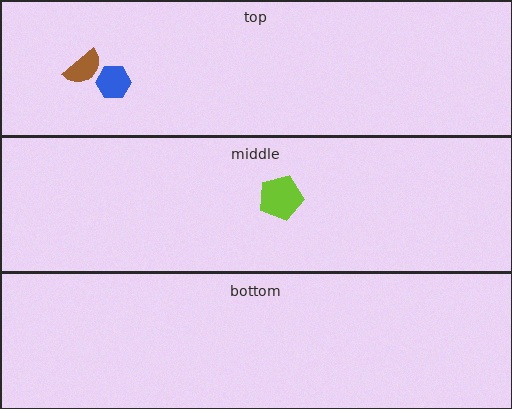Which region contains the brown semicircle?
The top region.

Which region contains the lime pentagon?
The middle region.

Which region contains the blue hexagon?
The top region.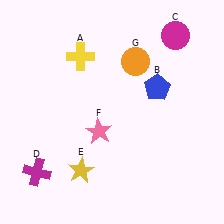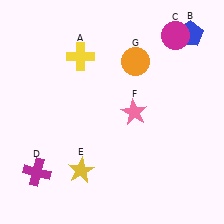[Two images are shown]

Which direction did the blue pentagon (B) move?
The blue pentagon (B) moved up.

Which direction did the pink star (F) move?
The pink star (F) moved right.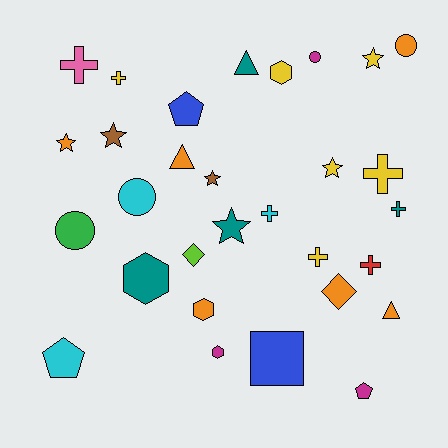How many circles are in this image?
There are 4 circles.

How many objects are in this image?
There are 30 objects.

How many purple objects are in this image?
There are no purple objects.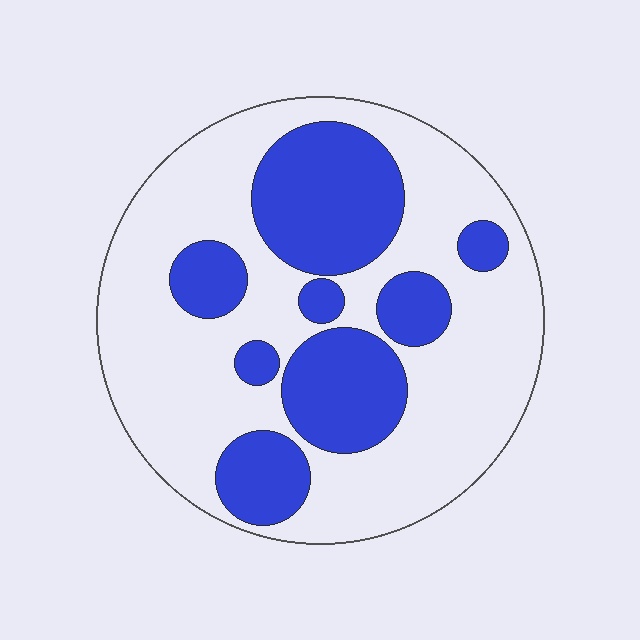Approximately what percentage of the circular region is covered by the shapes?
Approximately 35%.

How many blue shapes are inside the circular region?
8.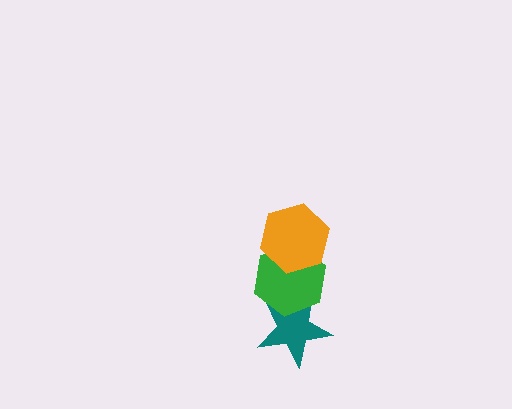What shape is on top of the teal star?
The green hexagon is on top of the teal star.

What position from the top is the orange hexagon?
The orange hexagon is 1st from the top.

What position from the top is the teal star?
The teal star is 3rd from the top.